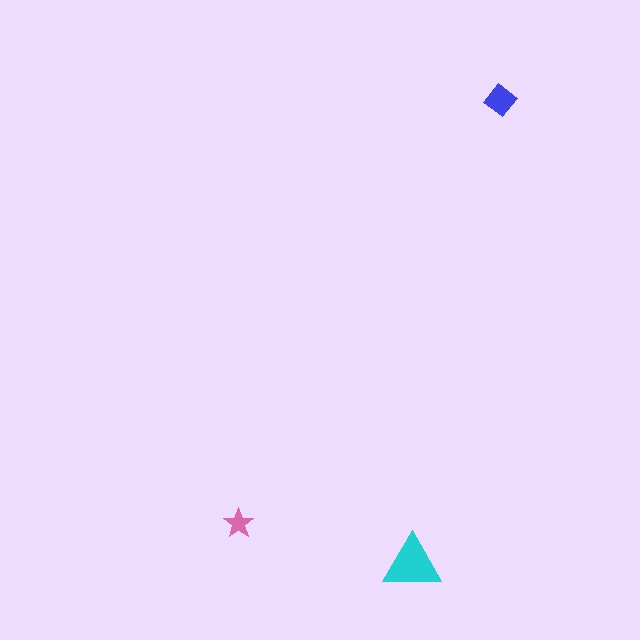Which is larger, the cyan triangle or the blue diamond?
The cyan triangle.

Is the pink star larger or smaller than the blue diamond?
Smaller.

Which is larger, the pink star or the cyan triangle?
The cyan triangle.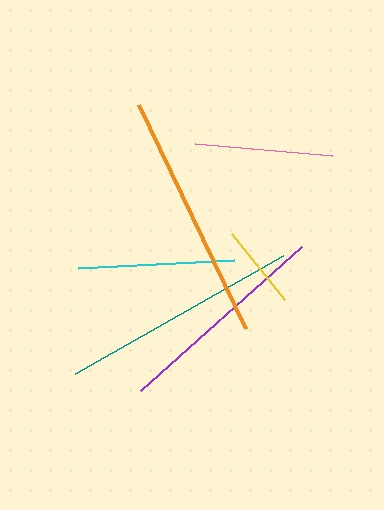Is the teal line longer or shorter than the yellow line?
The teal line is longer than the yellow line.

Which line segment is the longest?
The orange line is the longest at approximately 248 pixels.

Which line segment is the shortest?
The yellow line is the shortest at approximately 85 pixels.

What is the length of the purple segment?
The purple segment is approximately 216 pixels long.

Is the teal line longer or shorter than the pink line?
The teal line is longer than the pink line.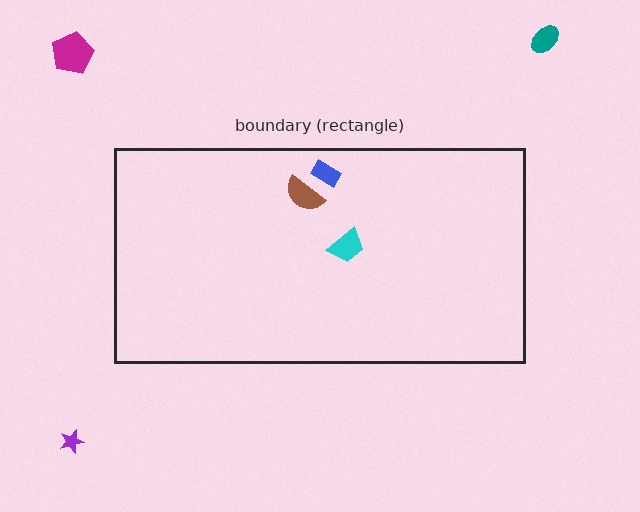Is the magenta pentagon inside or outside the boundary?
Outside.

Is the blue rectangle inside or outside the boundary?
Inside.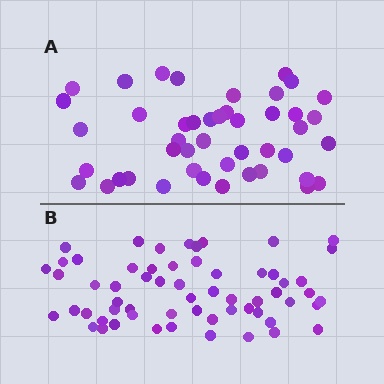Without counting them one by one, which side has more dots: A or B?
Region B (the bottom region) has more dots.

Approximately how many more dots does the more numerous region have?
Region B has approximately 15 more dots than region A.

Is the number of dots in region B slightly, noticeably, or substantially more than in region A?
Region B has noticeably more, but not dramatically so. The ratio is roughly 1.3 to 1.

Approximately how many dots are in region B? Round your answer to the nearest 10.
About 60 dots.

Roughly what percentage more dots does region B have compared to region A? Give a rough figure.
About 35% more.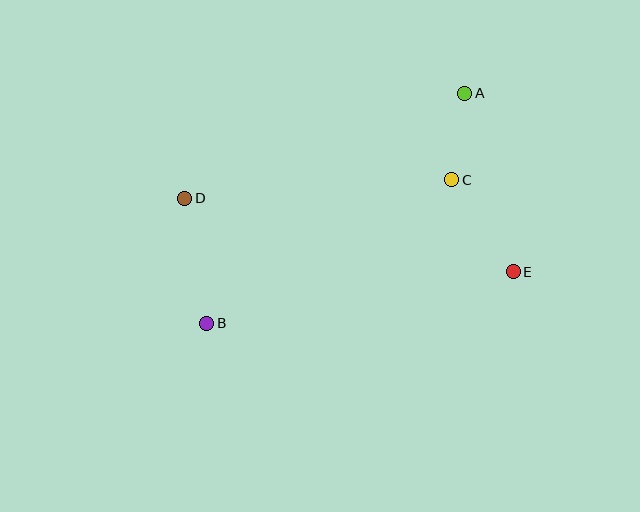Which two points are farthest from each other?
Points A and B are farthest from each other.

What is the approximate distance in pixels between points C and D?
The distance between C and D is approximately 268 pixels.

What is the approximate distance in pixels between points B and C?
The distance between B and C is approximately 284 pixels.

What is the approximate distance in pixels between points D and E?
The distance between D and E is approximately 337 pixels.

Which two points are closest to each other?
Points A and C are closest to each other.